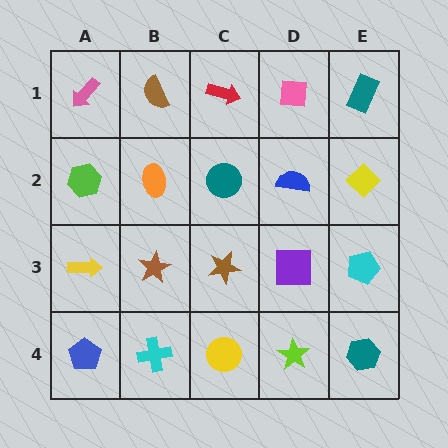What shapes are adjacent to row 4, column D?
A purple square (row 3, column D), a yellow circle (row 4, column C), a teal hexagon (row 4, column E).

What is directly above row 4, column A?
A yellow arrow.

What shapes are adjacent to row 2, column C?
A red arrow (row 1, column C), a brown star (row 3, column C), an orange ellipse (row 2, column B), a blue semicircle (row 2, column D).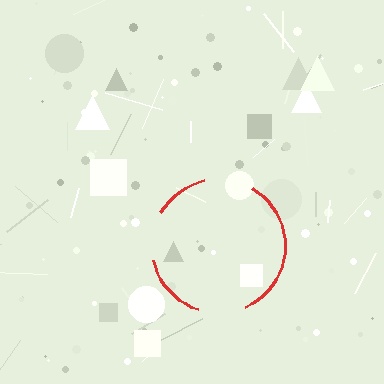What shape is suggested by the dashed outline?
The dashed outline suggests a circle.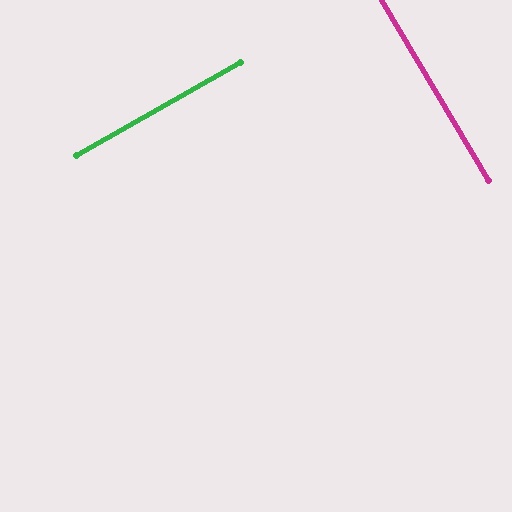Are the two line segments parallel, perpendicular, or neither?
Perpendicular — they meet at approximately 89°.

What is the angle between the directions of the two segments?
Approximately 89 degrees.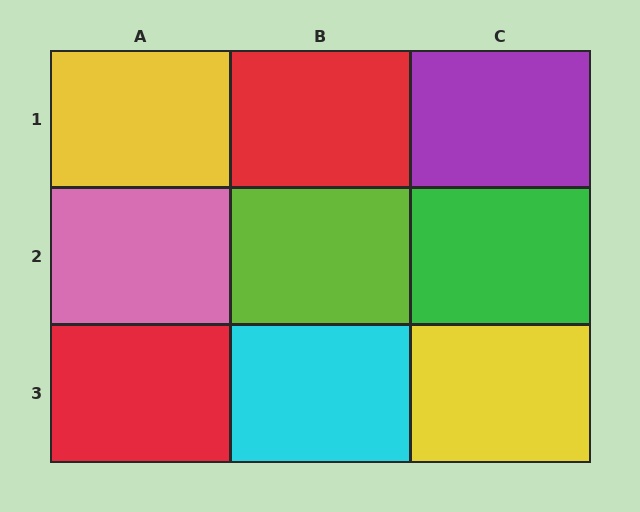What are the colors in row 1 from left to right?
Yellow, red, purple.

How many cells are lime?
1 cell is lime.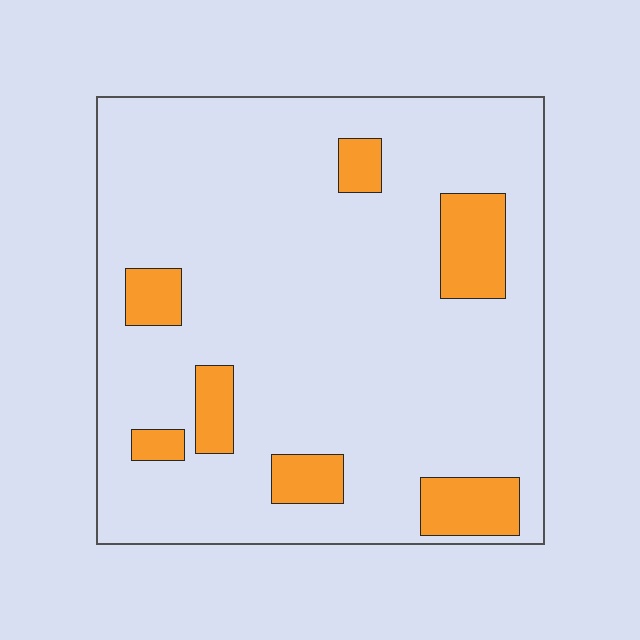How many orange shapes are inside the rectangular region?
7.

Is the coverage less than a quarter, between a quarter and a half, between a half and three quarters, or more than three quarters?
Less than a quarter.